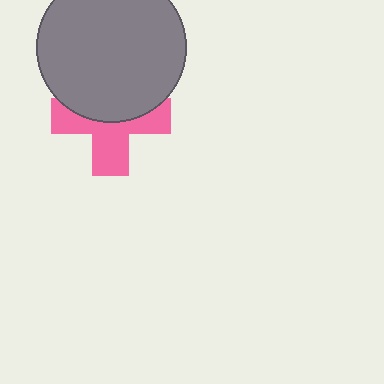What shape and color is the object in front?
The object in front is a gray circle.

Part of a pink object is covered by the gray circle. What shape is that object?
It is a cross.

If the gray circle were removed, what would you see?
You would see the complete pink cross.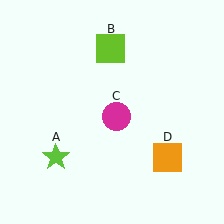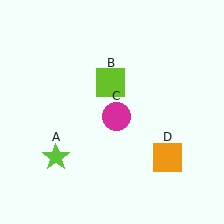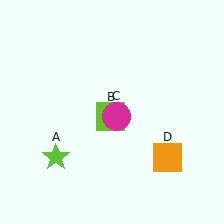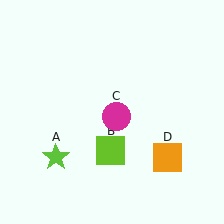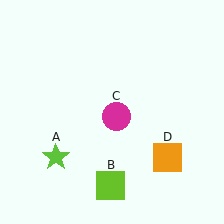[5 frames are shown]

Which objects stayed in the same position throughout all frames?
Lime star (object A) and magenta circle (object C) and orange square (object D) remained stationary.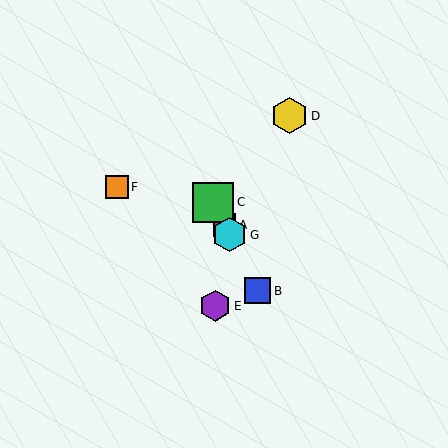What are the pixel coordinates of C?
Object C is at (213, 202).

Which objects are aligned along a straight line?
Objects A, B, C, G are aligned along a straight line.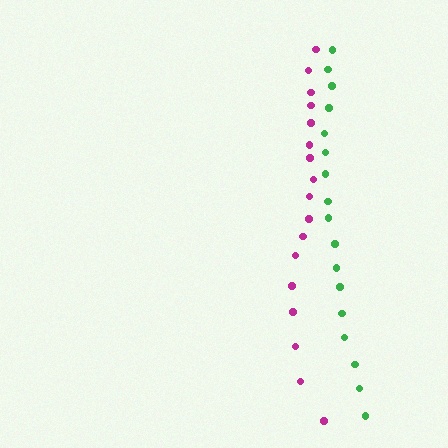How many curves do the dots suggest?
There are 2 distinct paths.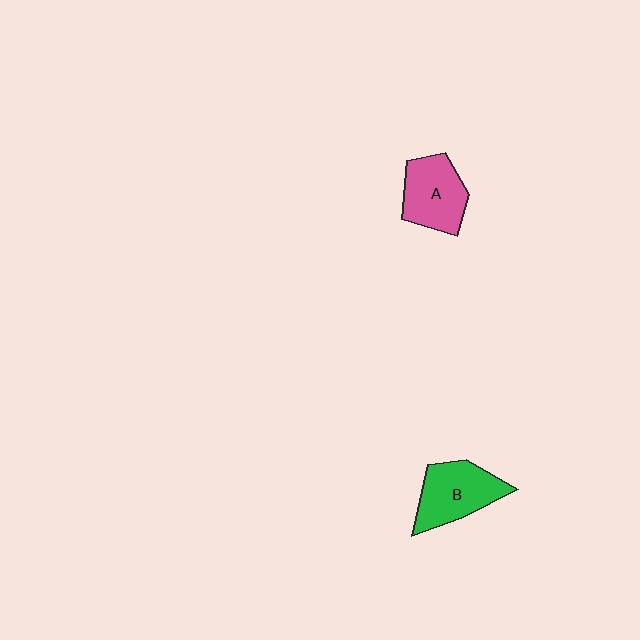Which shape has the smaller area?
Shape A (pink).